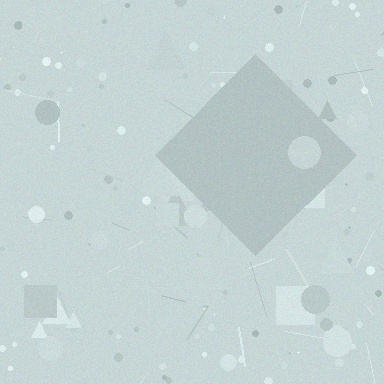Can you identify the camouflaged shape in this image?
The camouflaged shape is a diamond.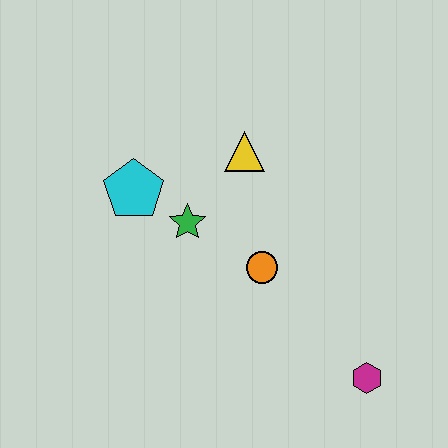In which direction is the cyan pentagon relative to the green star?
The cyan pentagon is to the left of the green star.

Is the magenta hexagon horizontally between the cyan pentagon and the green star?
No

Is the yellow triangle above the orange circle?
Yes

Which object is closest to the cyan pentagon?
The green star is closest to the cyan pentagon.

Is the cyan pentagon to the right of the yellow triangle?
No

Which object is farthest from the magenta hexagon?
The cyan pentagon is farthest from the magenta hexagon.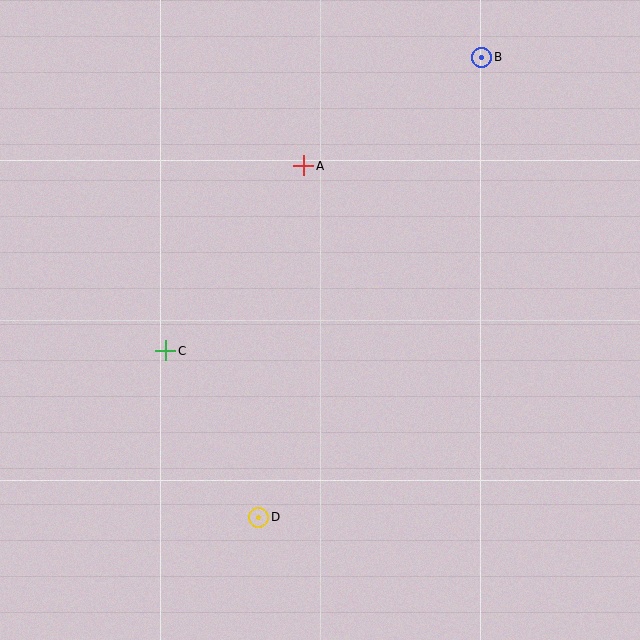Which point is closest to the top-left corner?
Point A is closest to the top-left corner.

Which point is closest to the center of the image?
Point A at (304, 166) is closest to the center.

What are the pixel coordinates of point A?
Point A is at (304, 166).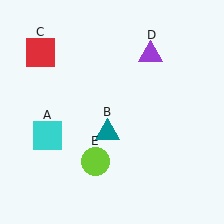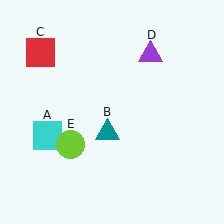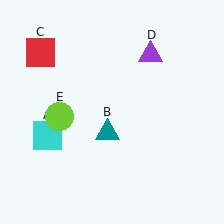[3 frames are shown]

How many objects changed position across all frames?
1 object changed position: lime circle (object E).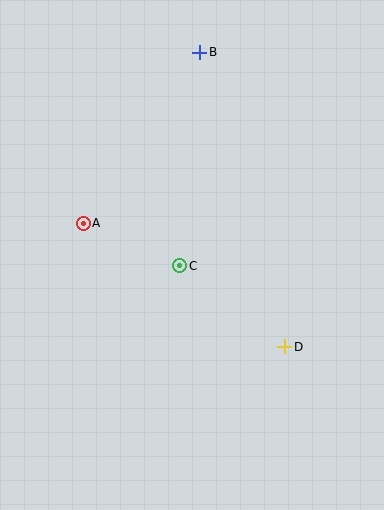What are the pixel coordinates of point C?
Point C is at (180, 266).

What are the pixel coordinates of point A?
Point A is at (83, 223).